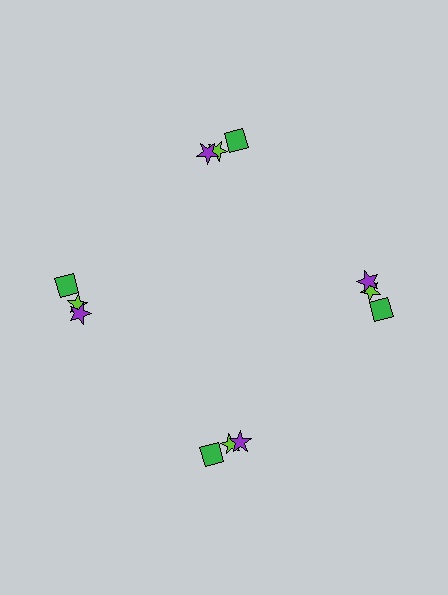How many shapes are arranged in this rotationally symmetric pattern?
There are 12 shapes, arranged in 4 groups of 3.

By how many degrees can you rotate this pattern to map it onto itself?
The pattern maps onto itself every 90 degrees of rotation.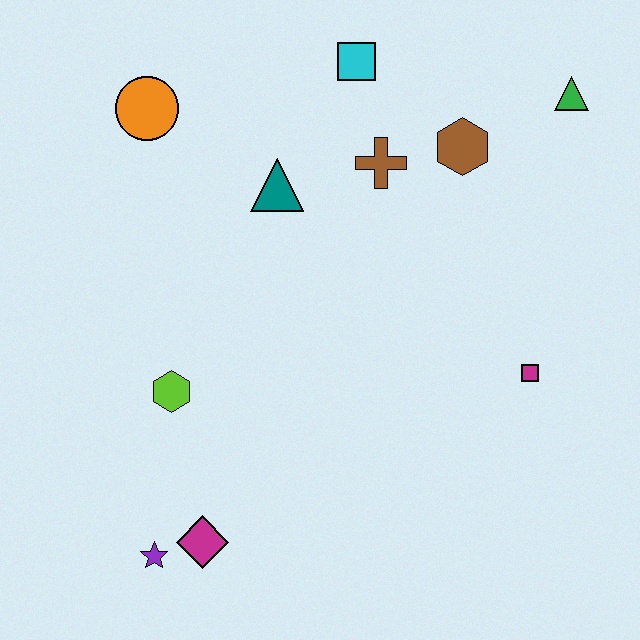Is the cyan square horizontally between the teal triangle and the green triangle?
Yes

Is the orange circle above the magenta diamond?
Yes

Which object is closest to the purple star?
The magenta diamond is closest to the purple star.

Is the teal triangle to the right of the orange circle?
Yes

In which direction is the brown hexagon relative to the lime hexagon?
The brown hexagon is to the right of the lime hexagon.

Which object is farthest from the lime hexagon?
The green triangle is farthest from the lime hexagon.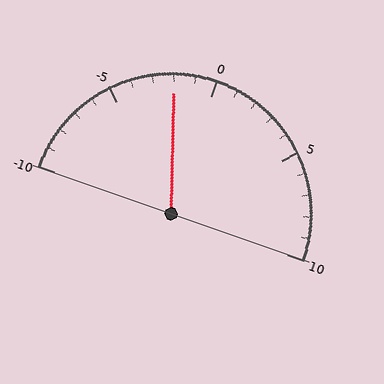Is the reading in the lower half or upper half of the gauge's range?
The reading is in the lower half of the range (-10 to 10).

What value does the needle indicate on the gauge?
The needle indicates approximately -2.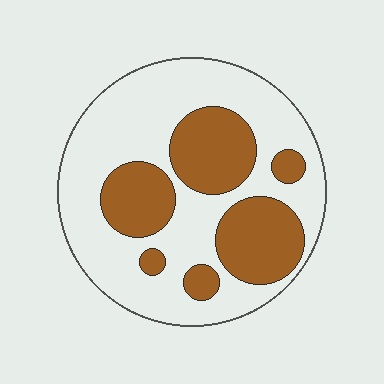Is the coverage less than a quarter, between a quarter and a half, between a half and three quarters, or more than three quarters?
Between a quarter and a half.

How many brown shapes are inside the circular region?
6.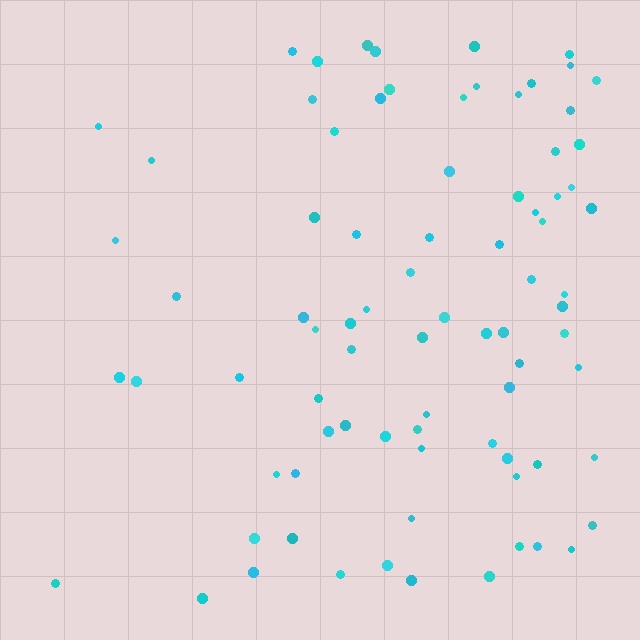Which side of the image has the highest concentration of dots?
The right.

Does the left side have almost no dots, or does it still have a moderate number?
Still a moderate number, just noticeably fewer than the right.